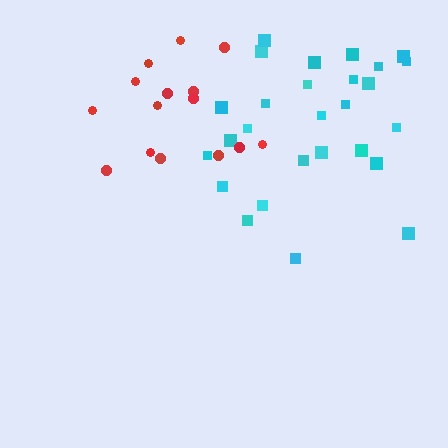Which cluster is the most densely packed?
Red.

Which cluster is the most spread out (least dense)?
Cyan.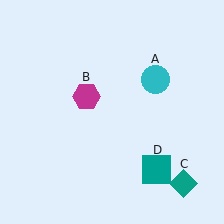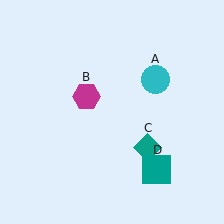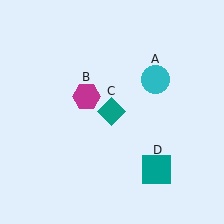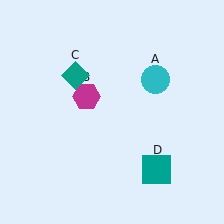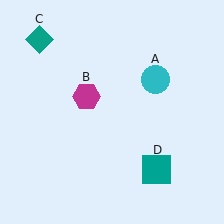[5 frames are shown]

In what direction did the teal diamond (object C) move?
The teal diamond (object C) moved up and to the left.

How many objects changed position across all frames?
1 object changed position: teal diamond (object C).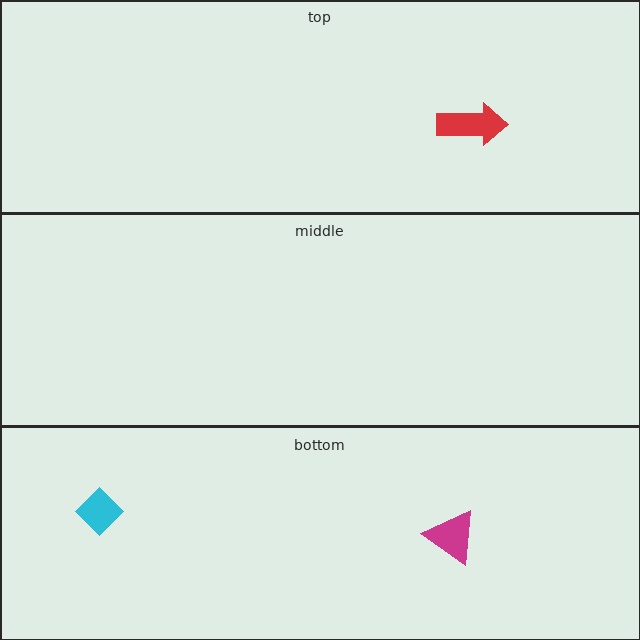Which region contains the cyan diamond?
The bottom region.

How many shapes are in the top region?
1.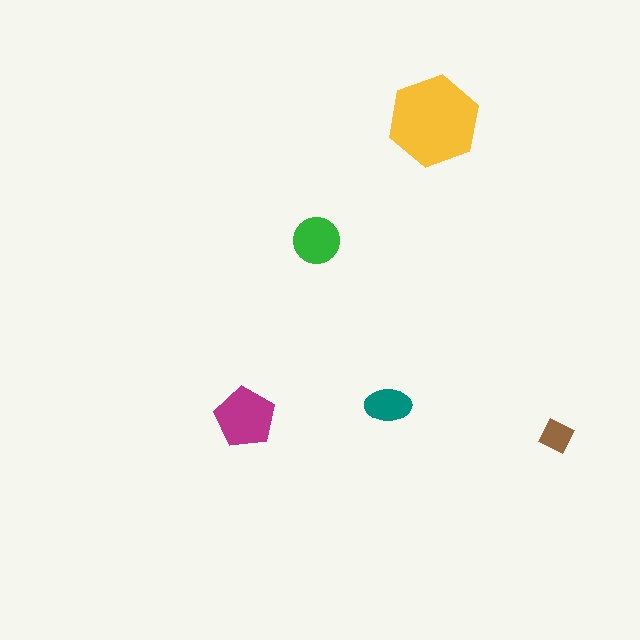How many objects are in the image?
There are 5 objects in the image.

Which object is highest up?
The yellow hexagon is topmost.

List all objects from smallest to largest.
The brown diamond, the teal ellipse, the green circle, the magenta pentagon, the yellow hexagon.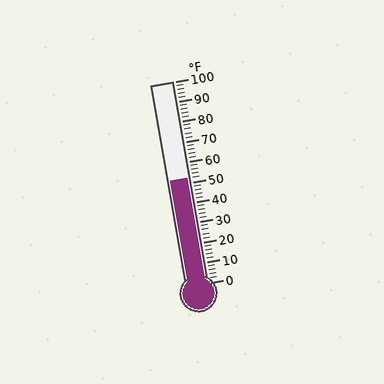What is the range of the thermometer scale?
The thermometer scale ranges from 0°F to 100°F.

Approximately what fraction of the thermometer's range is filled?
The thermometer is filled to approximately 50% of its range.